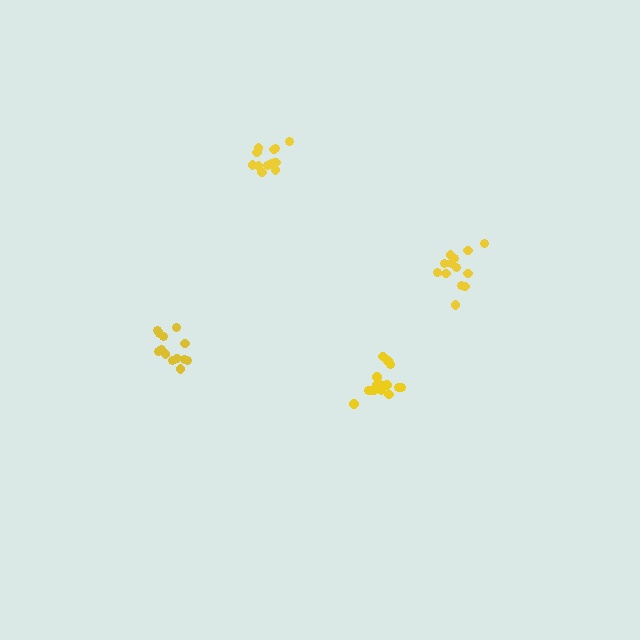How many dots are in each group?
Group 1: 13 dots, Group 2: 13 dots, Group 3: 13 dots, Group 4: 16 dots (55 total).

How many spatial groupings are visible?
There are 4 spatial groupings.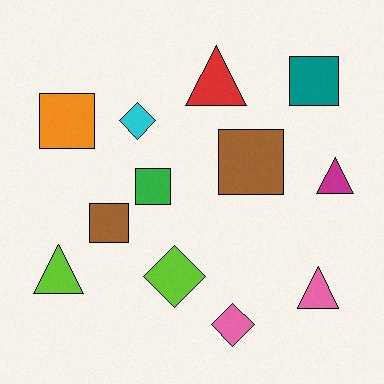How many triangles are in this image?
There are 4 triangles.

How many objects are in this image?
There are 12 objects.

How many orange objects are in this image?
There is 1 orange object.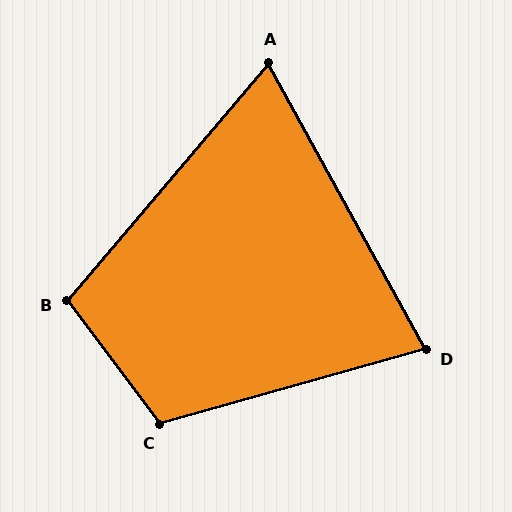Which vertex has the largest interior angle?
C, at approximately 111 degrees.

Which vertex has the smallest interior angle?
A, at approximately 69 degrees.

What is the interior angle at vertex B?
Approximately 103 degrees (obtuse).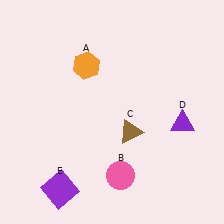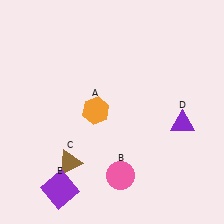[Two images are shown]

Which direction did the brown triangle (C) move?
The brown triangle (C) moved left.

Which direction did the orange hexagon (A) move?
The orange hexagon (A) moved down.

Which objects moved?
The objects that moved are: the orange hexagon (A), the brown triangle (C).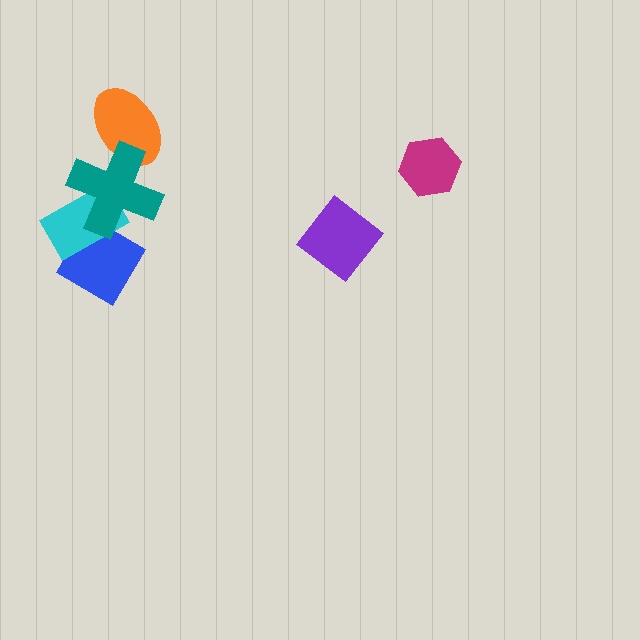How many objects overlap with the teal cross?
3 objects overlap with the teal cross.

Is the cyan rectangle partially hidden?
Yes, it is partially covered by another shape.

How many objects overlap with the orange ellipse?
1 object overlaps with the orange ellipse.